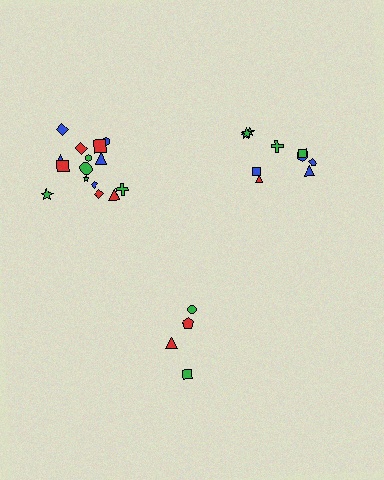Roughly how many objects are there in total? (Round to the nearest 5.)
Roughly 30 objects in total.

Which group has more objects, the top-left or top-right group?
The top-left group.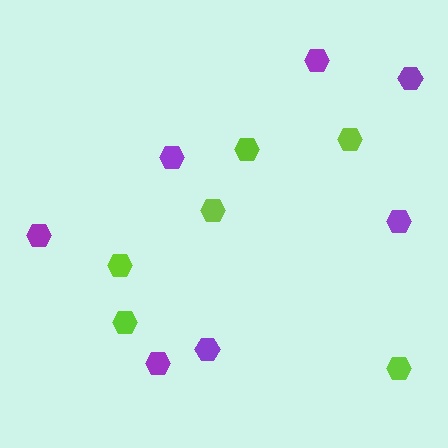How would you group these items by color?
There are 2 groups: one group of lime hexagons (6) and one group of purple hexagons (7).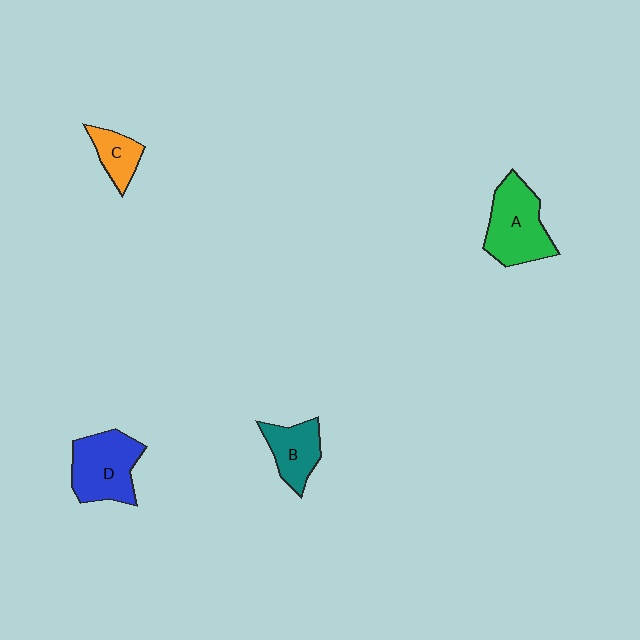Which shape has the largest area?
Shape A (green).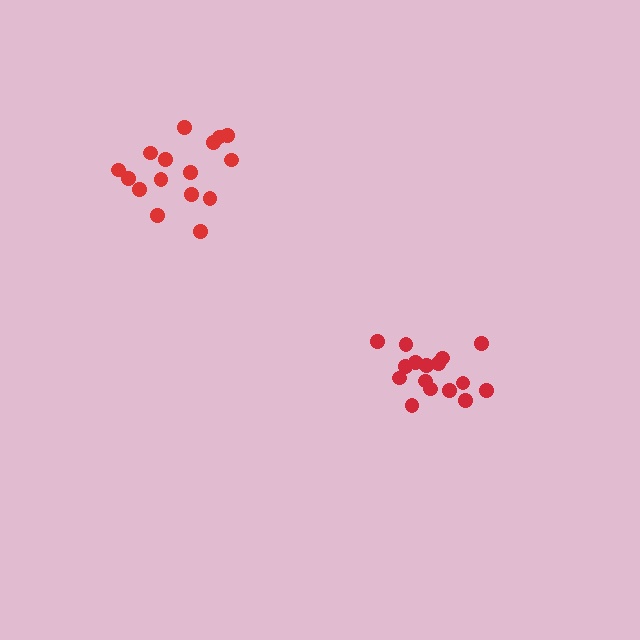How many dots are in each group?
Group 1: 16 dots, Group 2: 16 dots (32 total).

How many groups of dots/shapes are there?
There are 2 groups.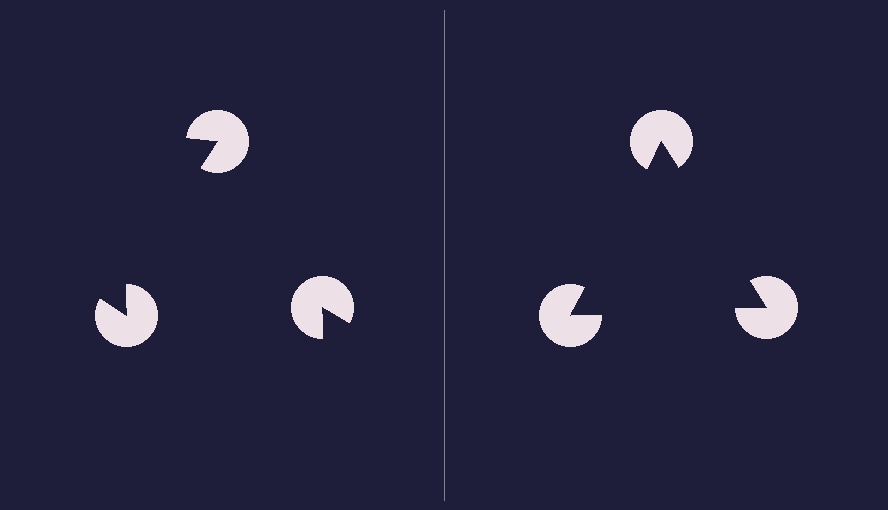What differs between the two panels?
The pac-man discs are positioned identically on both sides; only the wedge orientations differ. On the right they align to a triangle; on the left they are misaligned.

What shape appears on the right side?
An illusory triangle.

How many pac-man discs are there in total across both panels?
6 — 3 on each side.